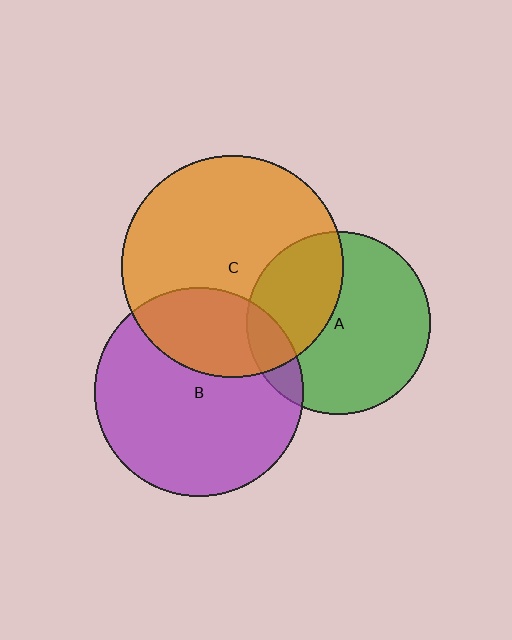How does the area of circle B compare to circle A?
Approximately 1.3 times.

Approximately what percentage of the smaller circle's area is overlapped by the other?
Approximately 15%.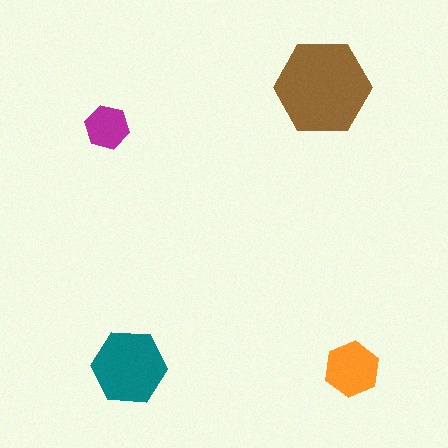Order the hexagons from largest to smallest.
the brown one, the teal one, the orange one, the magenta one.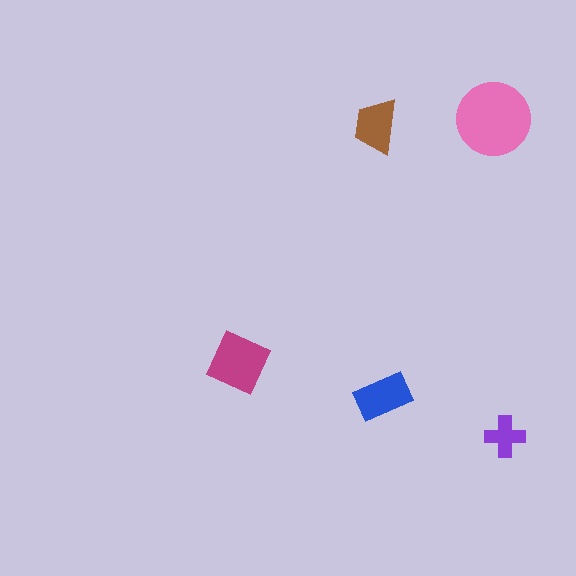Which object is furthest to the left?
The magenta diamond is leftmost.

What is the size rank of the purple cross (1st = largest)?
5th.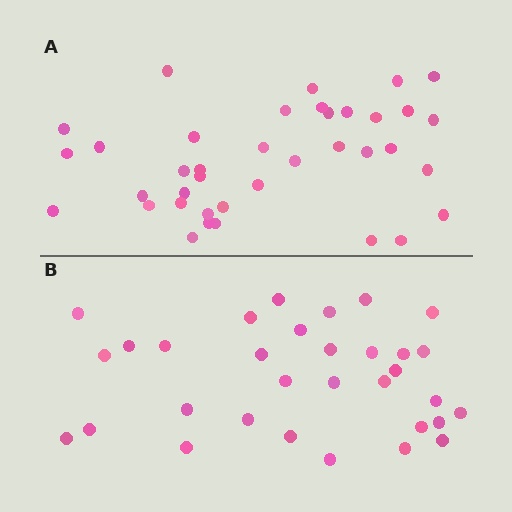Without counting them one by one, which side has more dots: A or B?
Region A (the top region) has more dots.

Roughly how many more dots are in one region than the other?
Region A has about 6 more dots than region B.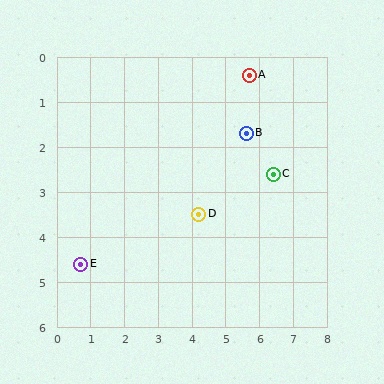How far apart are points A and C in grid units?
Points A and C are about 2.3 grid units apart.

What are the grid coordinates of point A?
Point A is at approximately (5.7, 0.4).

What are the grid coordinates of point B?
Point B is at approximately (5.6, 1.7).